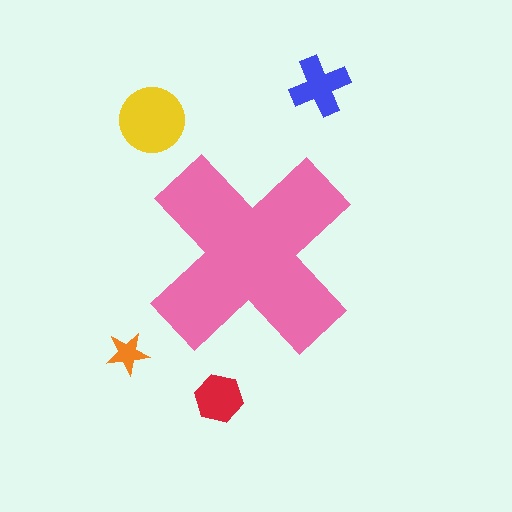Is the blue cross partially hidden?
No, the blue cross is fully visible.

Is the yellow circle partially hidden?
No, the yellow circle is fully visible.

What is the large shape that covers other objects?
A pink cross.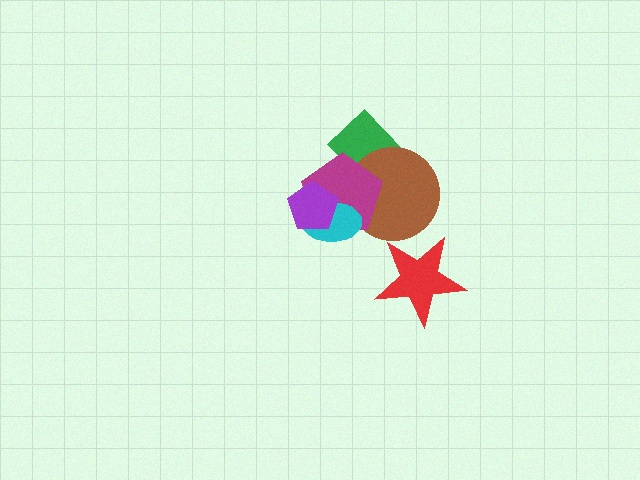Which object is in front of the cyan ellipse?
The purple pentagon is in front of the cyan ellipse.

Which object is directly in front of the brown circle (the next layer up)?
The magenta pentagon is directly in front of the brown circle.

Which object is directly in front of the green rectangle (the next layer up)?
The brown circle is directly in front of the green rectangle.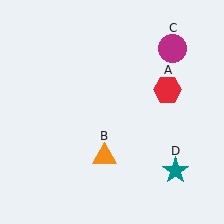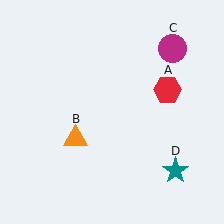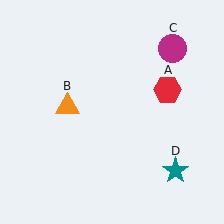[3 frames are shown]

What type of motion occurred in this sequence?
The orange triangle (object B) rotated clockwise around the center of the scene.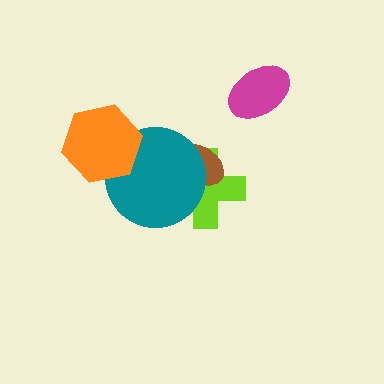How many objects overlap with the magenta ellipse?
0 objects overlap with the magenta ellipse.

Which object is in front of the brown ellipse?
The teal circle is in front of the brown ellipse.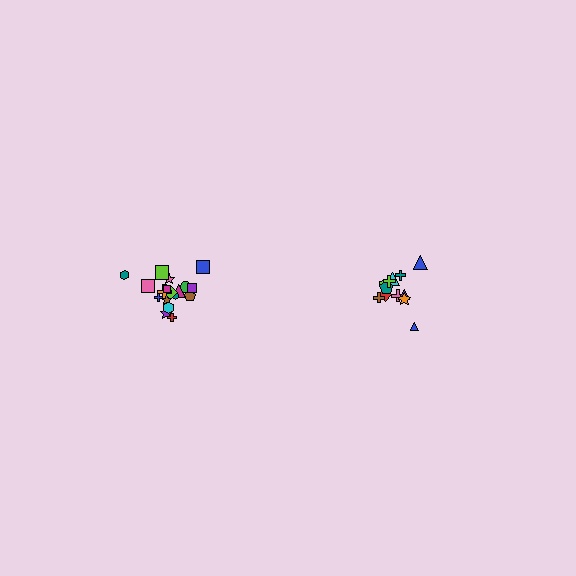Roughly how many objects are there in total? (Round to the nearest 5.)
Roughly 30 objects in total.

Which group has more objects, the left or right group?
The left group.